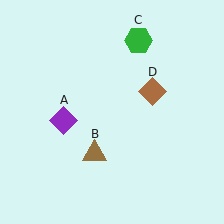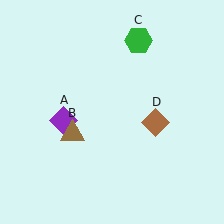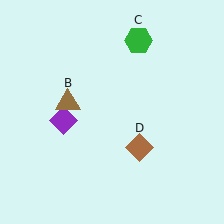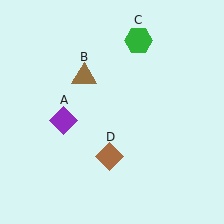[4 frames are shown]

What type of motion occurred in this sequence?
The brown triangle (object B), brown diamond (object D) rotated clockwise around the center of the scene.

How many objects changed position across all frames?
2 objects changed position: brown triangle (object B), brown diamond (object D).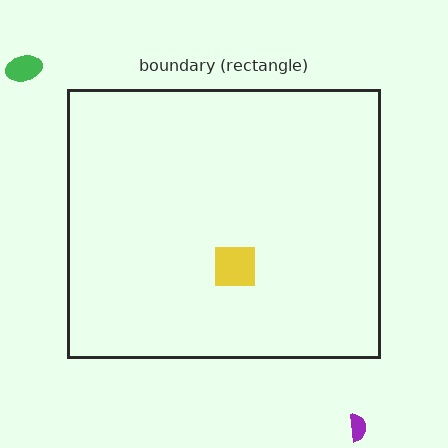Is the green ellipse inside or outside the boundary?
Outside.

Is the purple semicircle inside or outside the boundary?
Outside.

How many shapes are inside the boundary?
1 inside, 2 outside.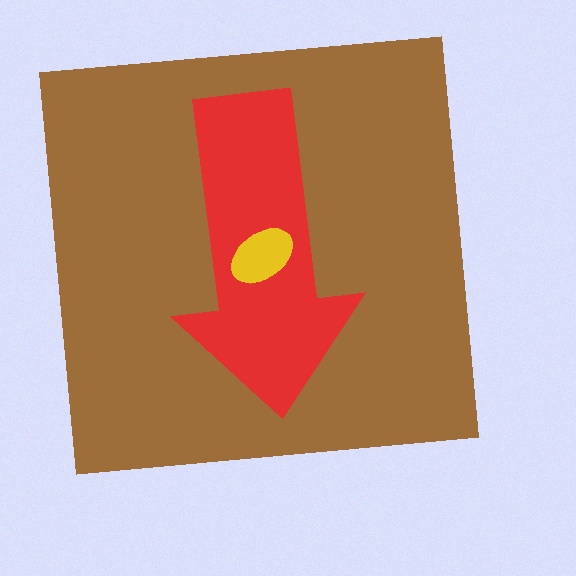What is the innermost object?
The yellow ellipse.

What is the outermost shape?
The brown square.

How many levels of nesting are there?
3.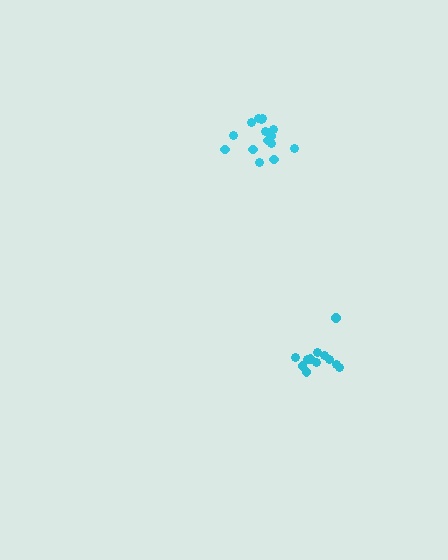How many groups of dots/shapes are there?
There are 2 groups.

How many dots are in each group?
Group 1: 12 dots, Group 2: 17 dots (29 total).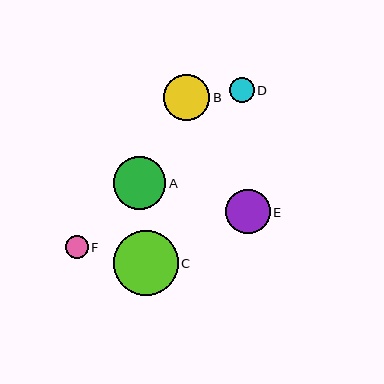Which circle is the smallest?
Circle F is the smallest with a size of approximately 23 pixels.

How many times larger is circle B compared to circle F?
Circle B is approximately 2.0 times the size of circle F.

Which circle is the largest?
Circle C is the largest with a size of approximately 64 pixels.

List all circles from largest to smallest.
From largest to smallest: C, A, B, E, D, F.